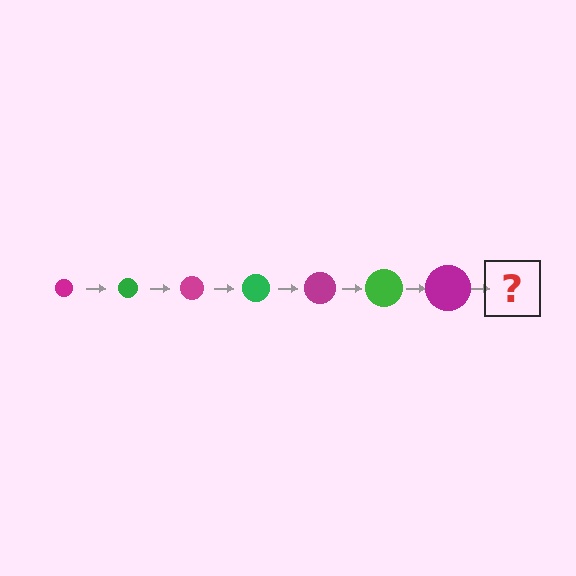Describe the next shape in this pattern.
It should be a green circle, larger than the previous one.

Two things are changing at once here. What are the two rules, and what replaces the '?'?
The two rules are that the circle grows larger each step and the color cycles through magenta and green. The '?' should be a green circle, larger than the previous one.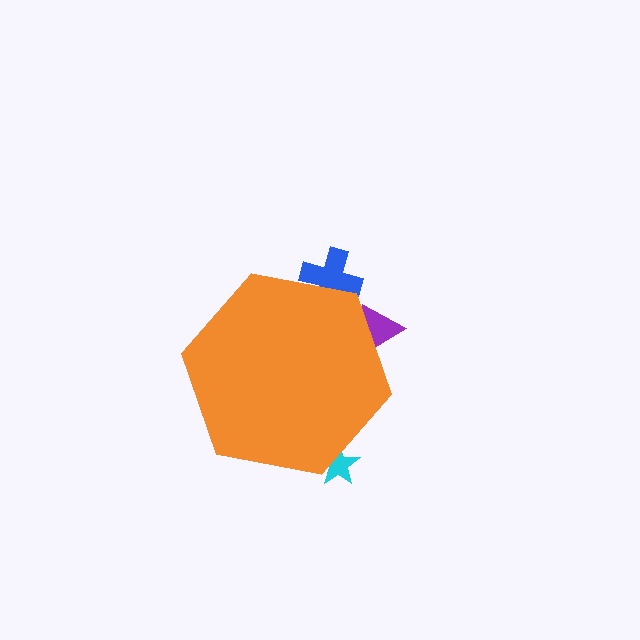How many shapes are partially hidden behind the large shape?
3 shapes are partially hidden.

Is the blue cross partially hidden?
Yes, the blue cross is partially hidden behind the orange hexagon.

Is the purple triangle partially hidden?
Yes, the purple triangle is partially hidden behind the orange hexagon.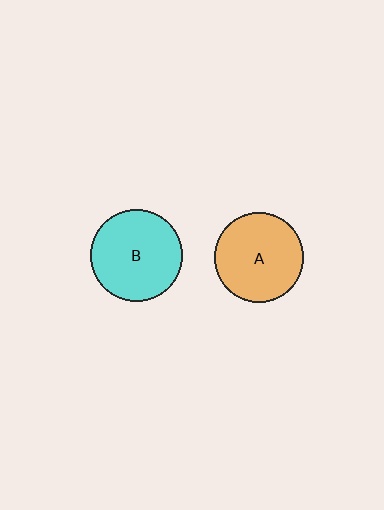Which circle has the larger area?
Circle B (cyan).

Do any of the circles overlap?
No, none of the circles overlap.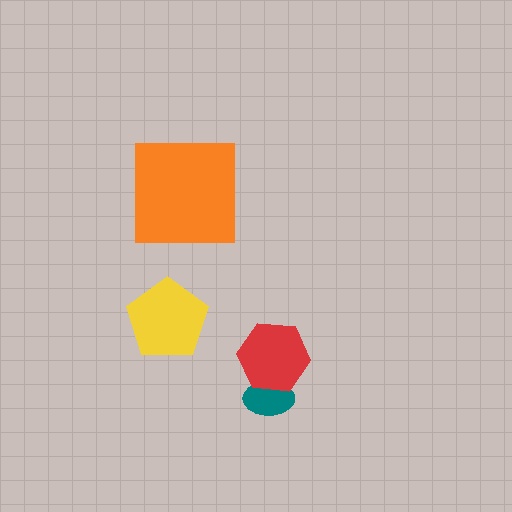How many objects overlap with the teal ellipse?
1 object overlaps with the teal ellipse.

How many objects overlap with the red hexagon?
1 object overlaps with the red hexagon.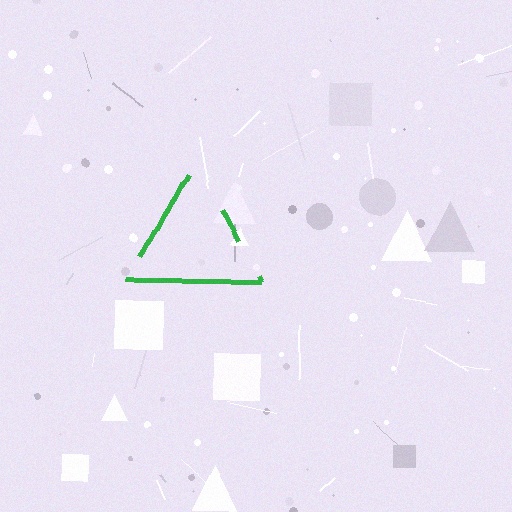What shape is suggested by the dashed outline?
The dashed outline suggests a triangle.